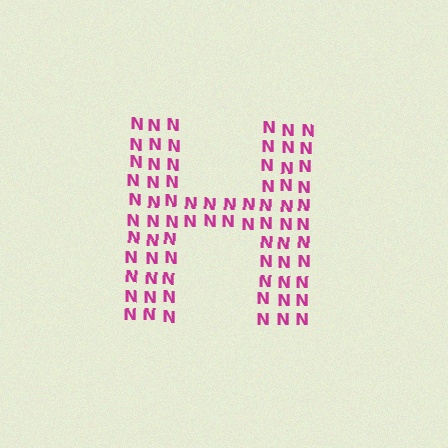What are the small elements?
The small elements are letter N's.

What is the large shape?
The large shape is the letter H.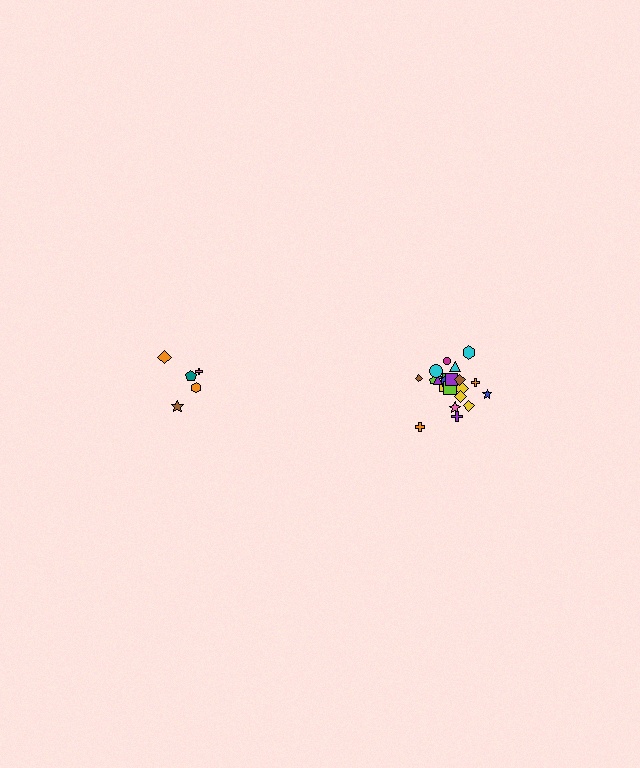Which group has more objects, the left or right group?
The right group.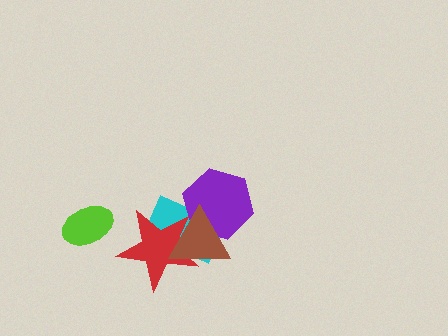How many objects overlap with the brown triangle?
3 objects overlap with the brown triangle.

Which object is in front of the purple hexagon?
The brown triangle is in front of the purple hexagon.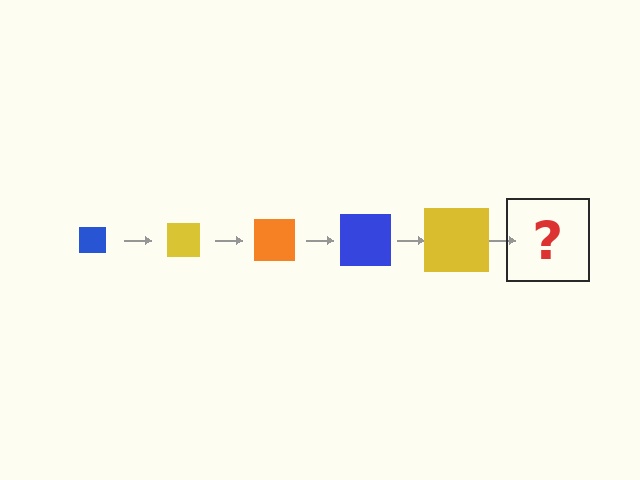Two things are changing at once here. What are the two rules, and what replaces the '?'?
The two rules are that the square grows larger each step and the color cycles through blue, yellow, and orange. The '?' should be an orange square, larger than the previous one.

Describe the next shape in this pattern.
It should be an orange square, larger than the previous one.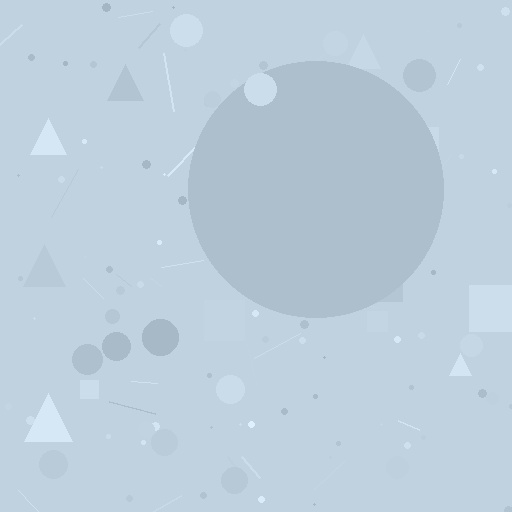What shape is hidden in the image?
A circle is hidden in the image.